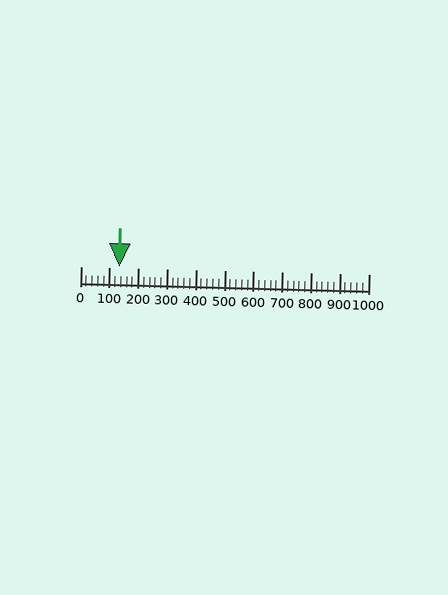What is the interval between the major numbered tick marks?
The major tick marks are spaced 100 units apart.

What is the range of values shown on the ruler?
The ruler shows values from 0 to 1000.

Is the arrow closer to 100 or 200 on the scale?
The arrow is closer to 100.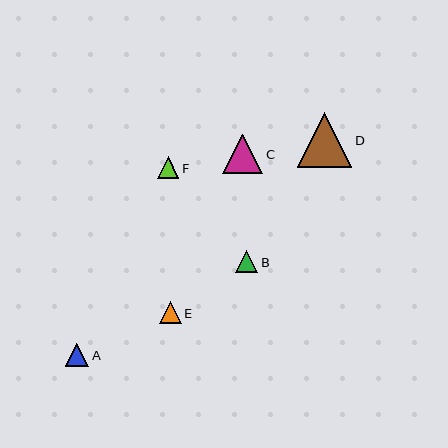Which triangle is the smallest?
Triangle F is the smallest with a size of approximately 21 pixels.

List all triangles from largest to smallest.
From largest to smallest: D, C, A, B, E, F.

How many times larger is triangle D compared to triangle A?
Triangle D is approximately 2.3 times the size of triangle A.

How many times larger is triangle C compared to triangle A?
Triangle C is approximately 1.7 times the size of triangle A.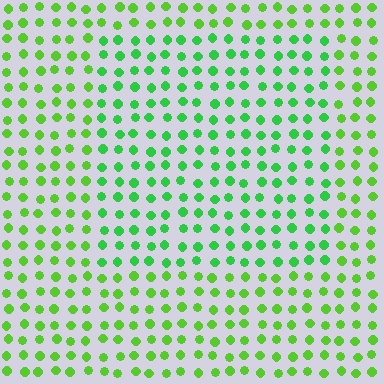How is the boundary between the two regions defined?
The boundary is defined purely by a slight shift in hue (about 25 degrees). Spacing, size, and orientation are identical on both sides.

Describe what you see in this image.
The image is filled with small lime elements in a uniform arrangement. A rectangle-shaped region is visible where the elements are tinted to a slightly different hue, forming a subtle color boundary.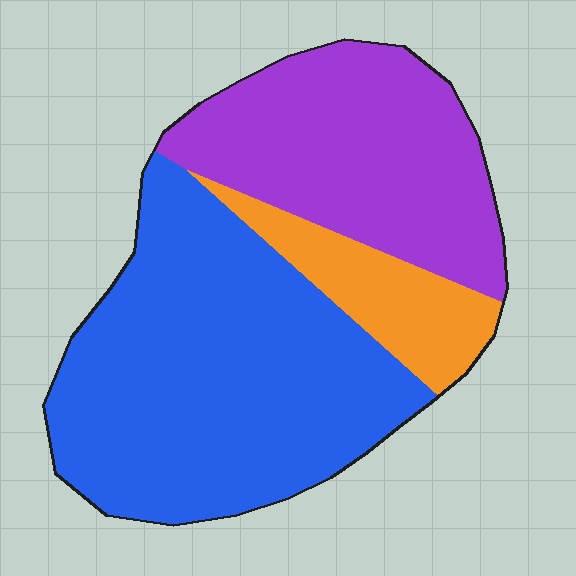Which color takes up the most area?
Blue, at roughly 55%.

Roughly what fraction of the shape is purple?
Purple takes up about one third (1/3) of the shape.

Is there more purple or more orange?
Purple.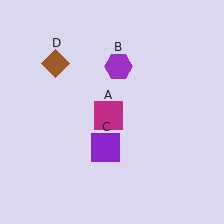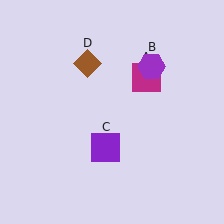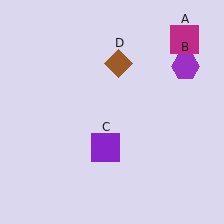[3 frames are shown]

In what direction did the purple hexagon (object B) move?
The purple hexagon (object B) moved right.